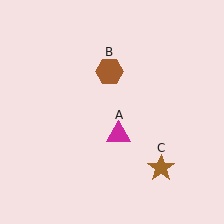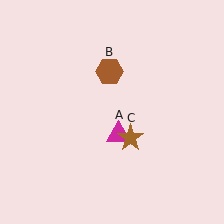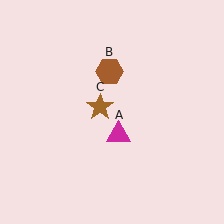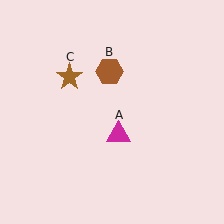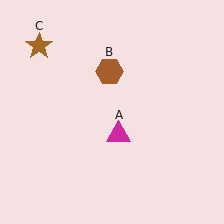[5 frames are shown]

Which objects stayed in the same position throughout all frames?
Magenta triangle (object A) and brown hexagon (object B) remained stationary.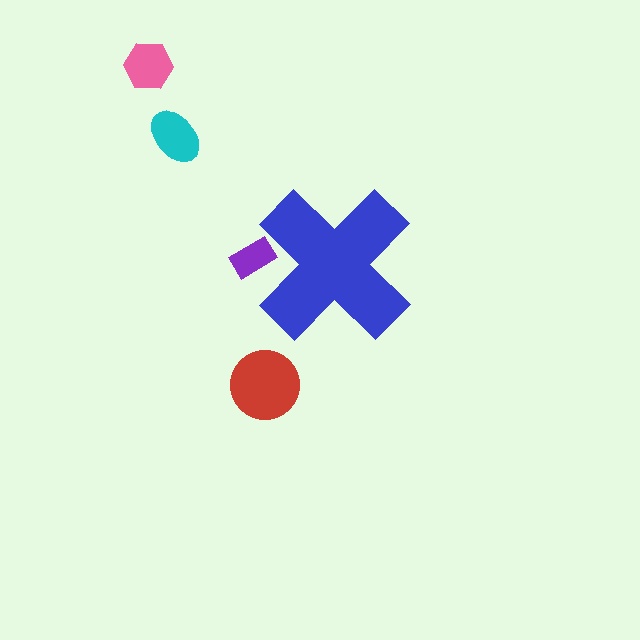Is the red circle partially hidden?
No, the red circle is fully visible.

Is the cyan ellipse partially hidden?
No, the cyan ellipse is fully visible.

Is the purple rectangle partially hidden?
Yes, the purple rectangle is partially hidden behind the blue cross.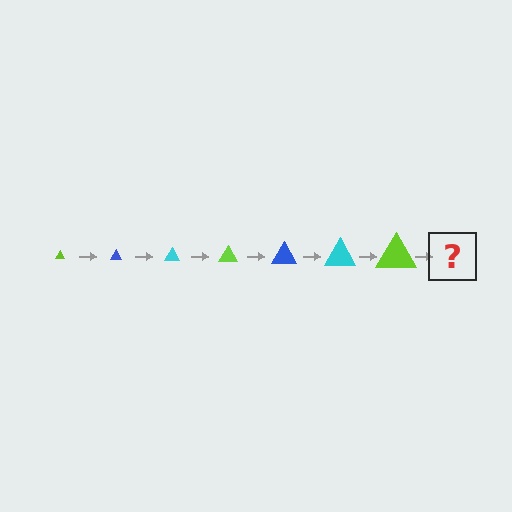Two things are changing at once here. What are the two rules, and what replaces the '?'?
The two rules are that the triangle grows larger each step and the color cycles through lime, blue, and cyan. The '?' should be a blue triangle, larger than the previous one.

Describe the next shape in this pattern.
It should be a blue triangle, larger than the previous one.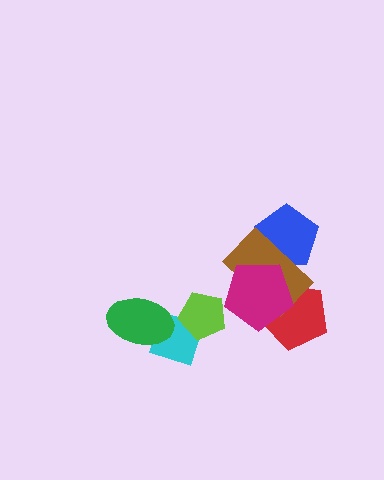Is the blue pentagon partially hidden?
Yes, it is partially covered by another shape.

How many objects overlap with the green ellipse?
1 object overlaps with the green ellipse.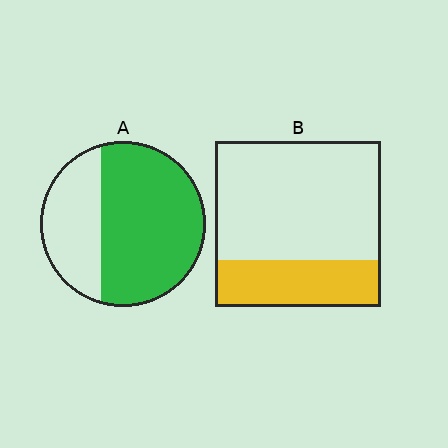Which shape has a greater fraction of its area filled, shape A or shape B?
Shape A.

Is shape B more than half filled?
No.